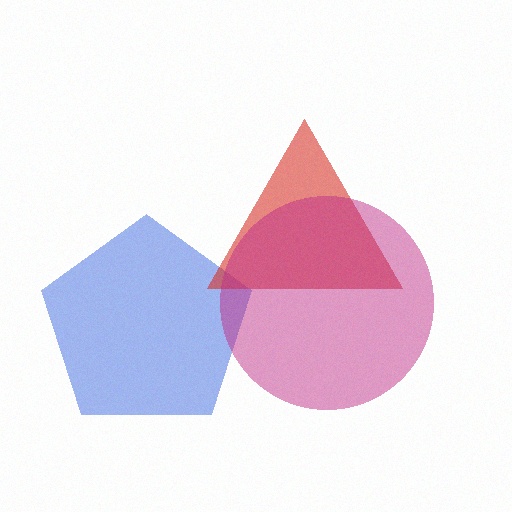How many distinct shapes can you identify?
There are 3 distinct shapes: a blue pentagon, a red triangle, a magenta circle.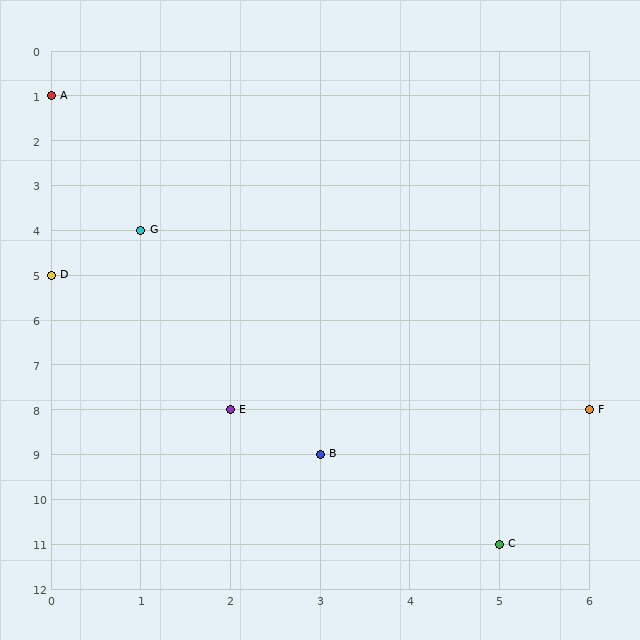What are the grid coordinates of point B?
Point B is at grid coordinates (3, 9).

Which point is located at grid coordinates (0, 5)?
Point D is at (0, 5).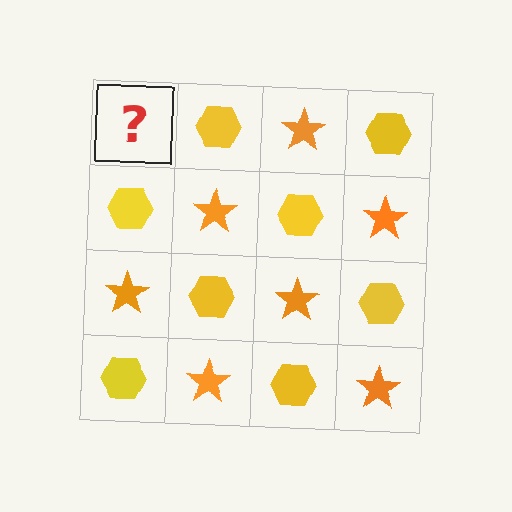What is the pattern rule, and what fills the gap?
The rule is that it alternates orange star and yellow hexagon in a checkerboard pattern. The gap should be filled with an orange star.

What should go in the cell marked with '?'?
The missing cell should contain an orange star.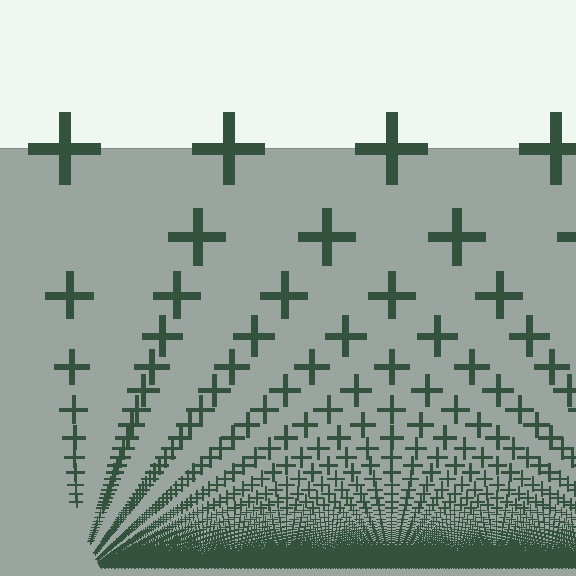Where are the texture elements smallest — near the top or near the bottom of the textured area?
Near the bottom.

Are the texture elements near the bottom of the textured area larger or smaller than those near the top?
Smaller. The gradient is inverted — elements near the bottom are smaller and denser.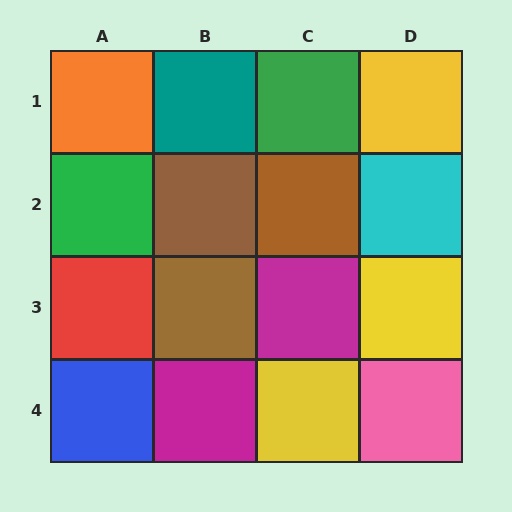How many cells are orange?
1 cell is orange.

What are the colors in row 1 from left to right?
Orange, teal, green, yellow.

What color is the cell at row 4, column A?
Blue.